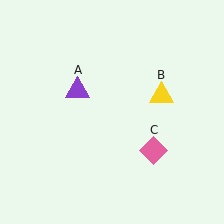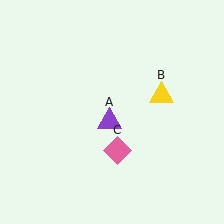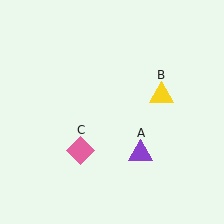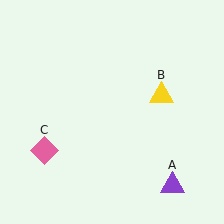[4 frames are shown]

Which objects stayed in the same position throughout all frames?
Yellow triangle (object B) remained stationary.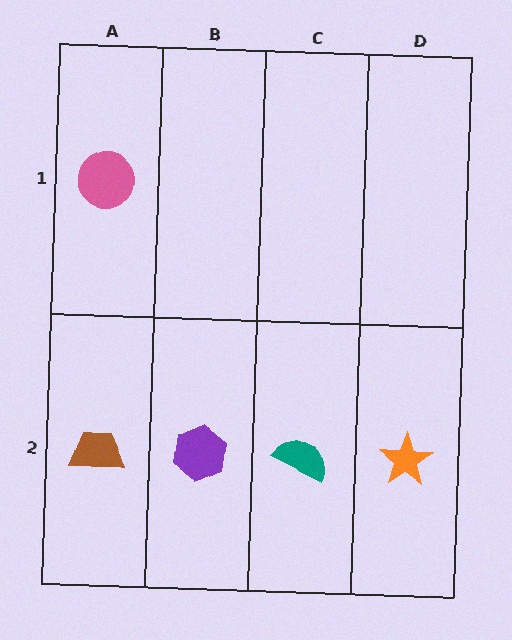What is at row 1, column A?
A pink circle.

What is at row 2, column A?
A brown trapezoid.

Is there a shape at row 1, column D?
No, that cell is empty.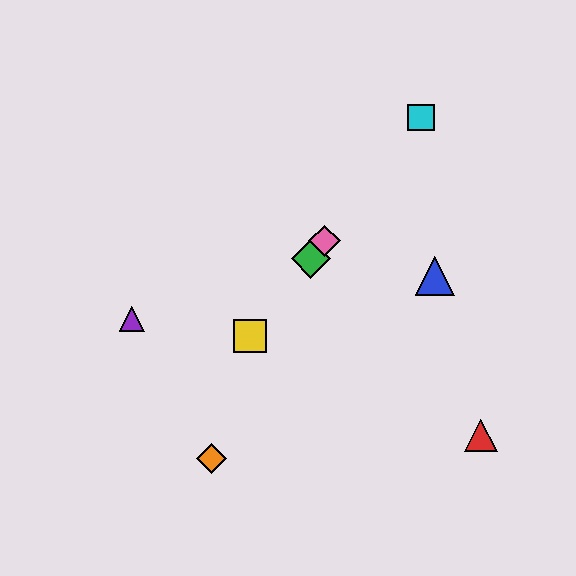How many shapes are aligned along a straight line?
4 shapes (the green diamond, the yellow square, the cyan square, the pink diamond) are aligned along a straight line.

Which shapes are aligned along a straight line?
The green diamond, the yellow square, the cyan square, the pink diamond are aligned along a straight line.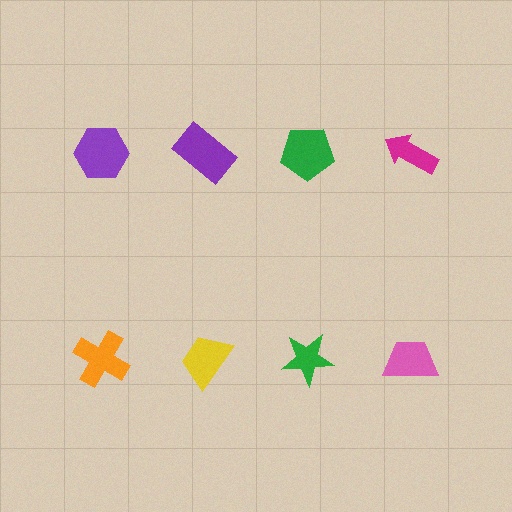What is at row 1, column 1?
A purple hexagon.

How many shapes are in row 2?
4 shapes.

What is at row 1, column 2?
A purple rectangle.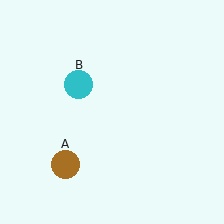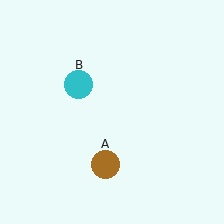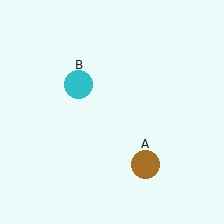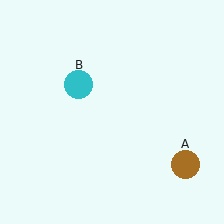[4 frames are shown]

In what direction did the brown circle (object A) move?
The brown circle (object A) moved right.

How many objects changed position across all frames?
1 object changed position: brown circle (object A).